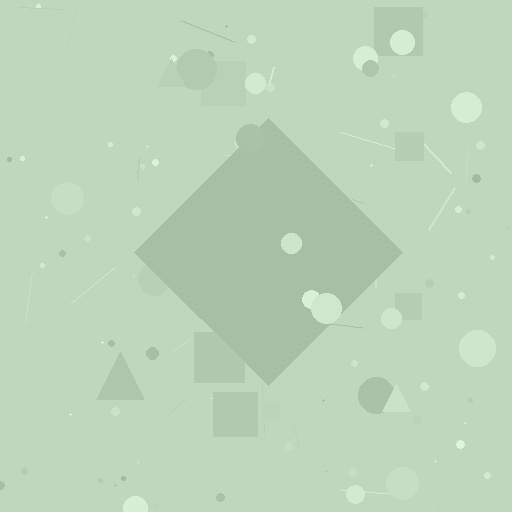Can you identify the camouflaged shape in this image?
The camouflaged shape is a diamond.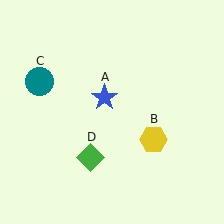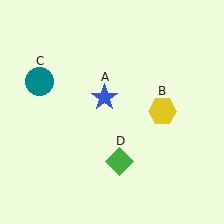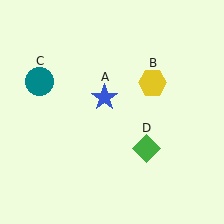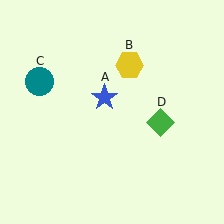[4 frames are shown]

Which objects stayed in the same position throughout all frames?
Blue star (object A) and teal circle (object C) remained stationary.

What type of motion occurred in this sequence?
The yellow hexagon (object B), green diamond (object D) rotated counterclockwise around the center of the scene.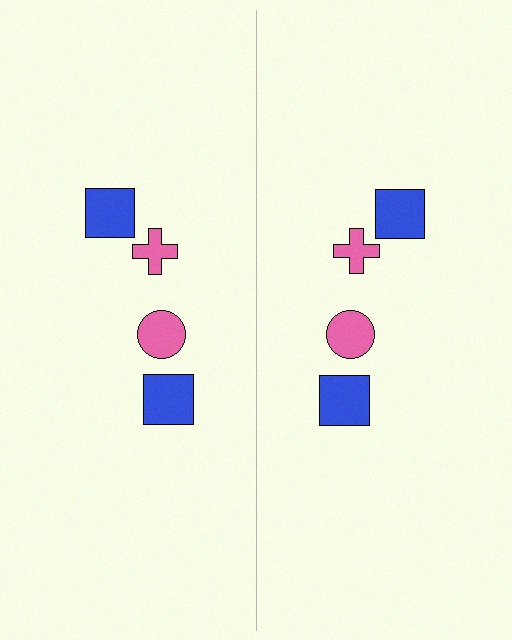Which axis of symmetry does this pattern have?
The pattern has a vertical axis of symmetry running through the center of the image.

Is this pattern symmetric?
Yes, this pattern has bilateral (reflection) symmetry.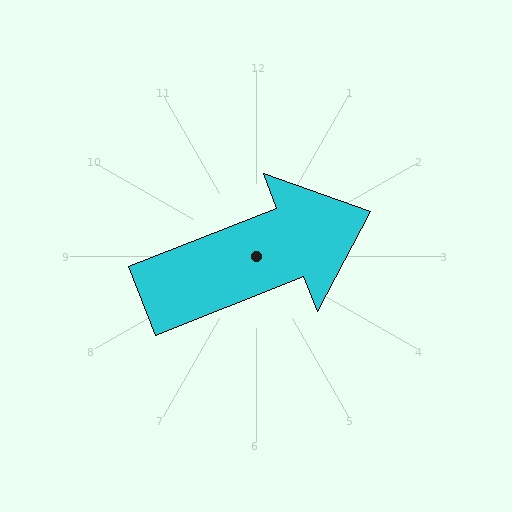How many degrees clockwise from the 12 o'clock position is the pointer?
Approximately 69 degrees.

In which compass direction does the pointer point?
East.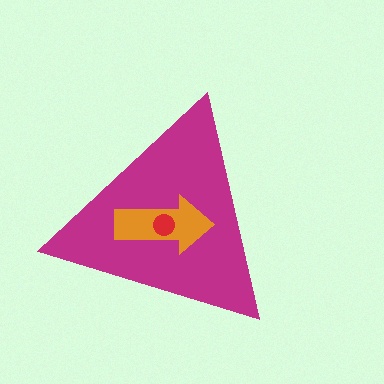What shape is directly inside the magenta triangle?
The orange arrow.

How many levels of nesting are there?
3.